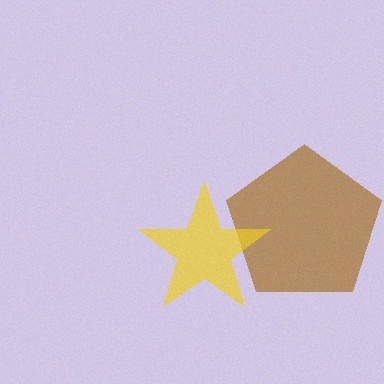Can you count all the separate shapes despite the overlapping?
Yes, there are 2 separate shapes.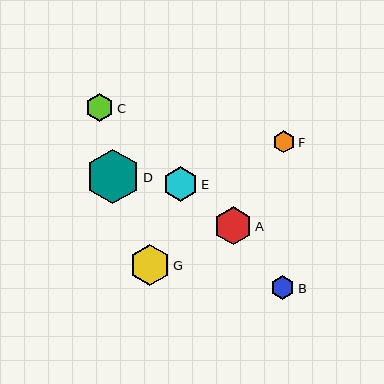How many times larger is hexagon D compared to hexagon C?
Hexagon D is approximately 1.9 times the size of hexagon C.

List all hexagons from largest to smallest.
From largest to smallest: D, G, A, E, C, B, F.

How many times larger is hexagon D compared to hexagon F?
Hexagon D is approximately 2.4 times the size of hexagon F.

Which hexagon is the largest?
Hexagon D is the largest with a size of approximately 55 pixels.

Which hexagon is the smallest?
Hexagon F is the smallest with a size of approximately 22 pixels.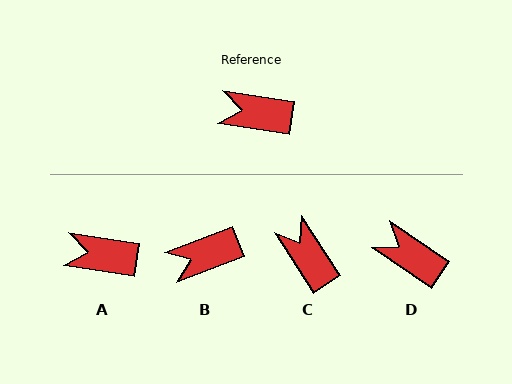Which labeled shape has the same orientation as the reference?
A.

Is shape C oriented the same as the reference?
No, it is off by about 48 degrees.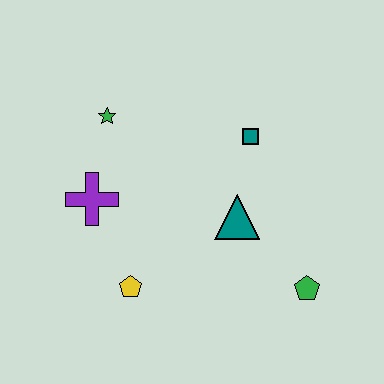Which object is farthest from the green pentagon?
The green star is farthest from the green pentagon.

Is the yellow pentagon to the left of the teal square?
Yes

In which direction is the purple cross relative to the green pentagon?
The purple cross is to the left of the green pentagon.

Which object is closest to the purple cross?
The green star is closest to the purple cross.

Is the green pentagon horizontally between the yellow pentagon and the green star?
No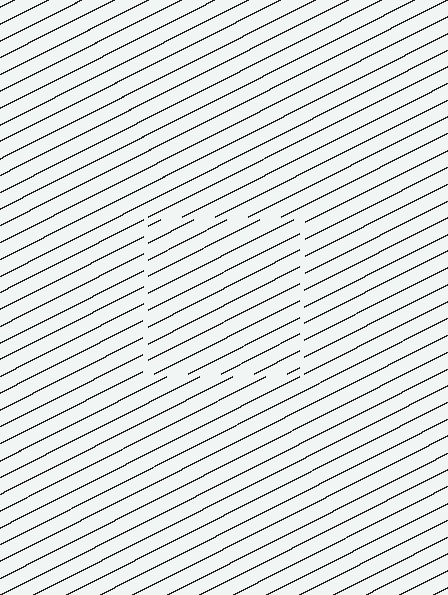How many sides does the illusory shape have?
4 sides — the line-ends trace a square.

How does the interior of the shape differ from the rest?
The interior of the shape contains the same grating, shifted by half a period — the contour is defined by the phase discontinuity where line-ends from the inner and outer gratings abut.